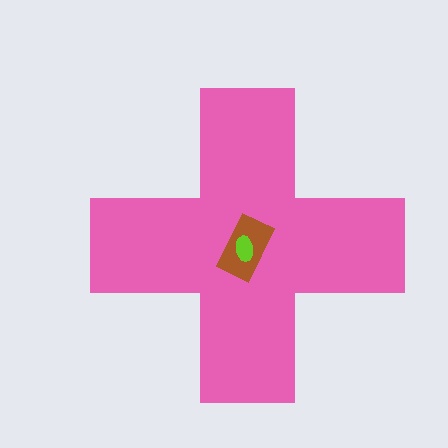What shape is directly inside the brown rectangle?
The lime ellipse.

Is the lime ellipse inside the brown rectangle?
Yes.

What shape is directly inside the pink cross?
The brown rectangle.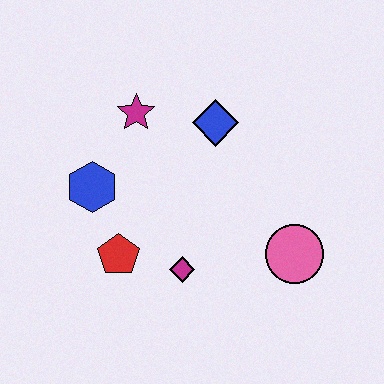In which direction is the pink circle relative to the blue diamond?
The pink circle is below the blue diamond.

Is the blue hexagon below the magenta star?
Yes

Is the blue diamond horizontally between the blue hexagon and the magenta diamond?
No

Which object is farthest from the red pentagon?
The pink circle is farthest from the red pentagon.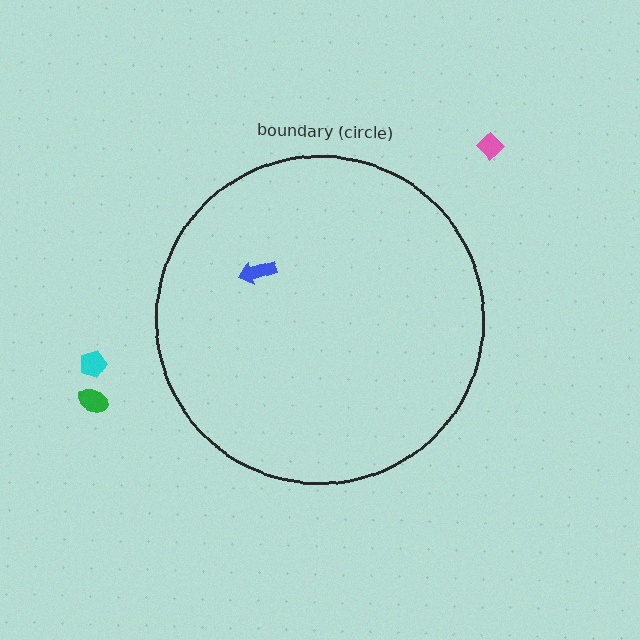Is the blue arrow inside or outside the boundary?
Inside.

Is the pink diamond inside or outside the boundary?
Outside.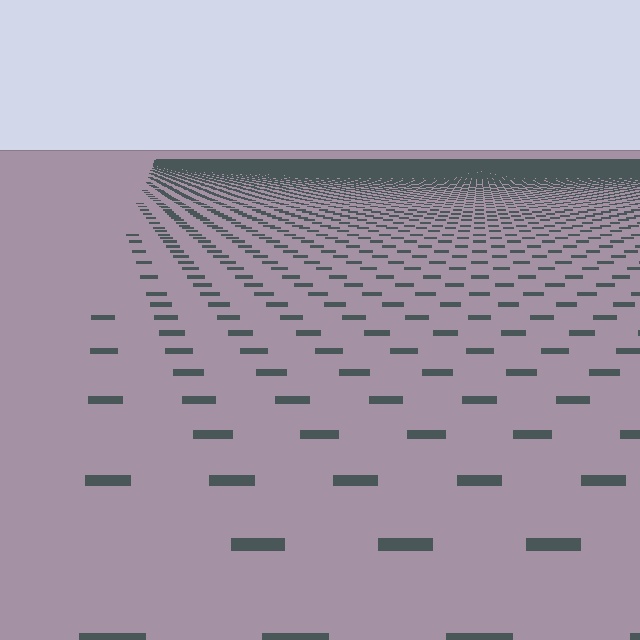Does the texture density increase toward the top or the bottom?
Density increases toward the top.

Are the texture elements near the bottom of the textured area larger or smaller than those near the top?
Larger. Near the bottom, elements are closer to the viewer and appear at a bigger on-screen size.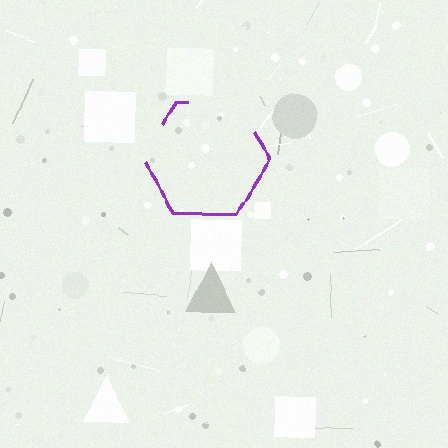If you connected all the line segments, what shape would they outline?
They would outline a hexagon.